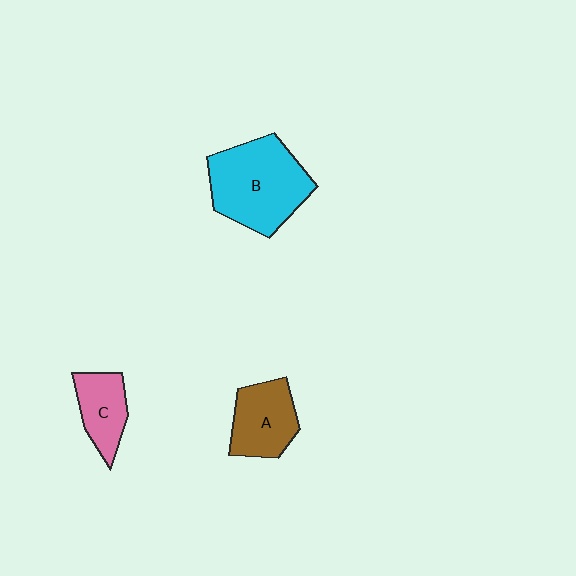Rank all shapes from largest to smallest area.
From largest to smallest: B (cyan), A (brown), C (pink).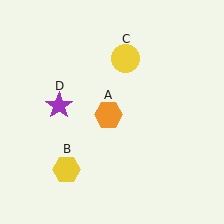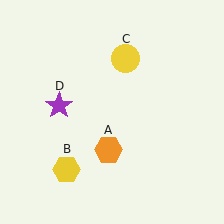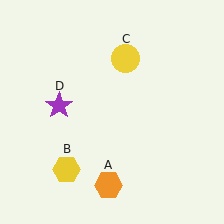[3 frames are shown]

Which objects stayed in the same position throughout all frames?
Yellow hexagon (object B) and yellow circle (object C) and purple star (object D) remained stationary.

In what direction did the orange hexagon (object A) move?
The orange hexagon (object A) moved down.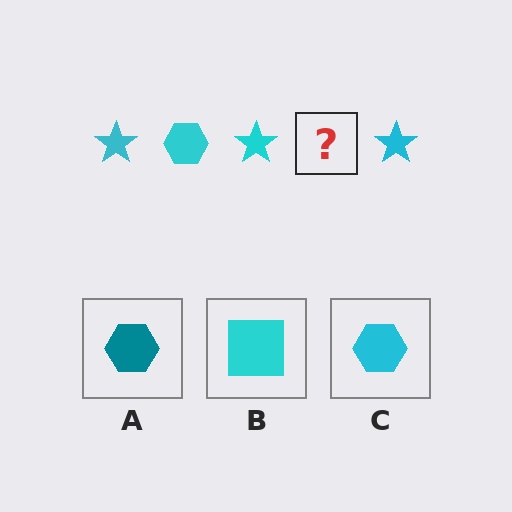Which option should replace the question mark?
Option C.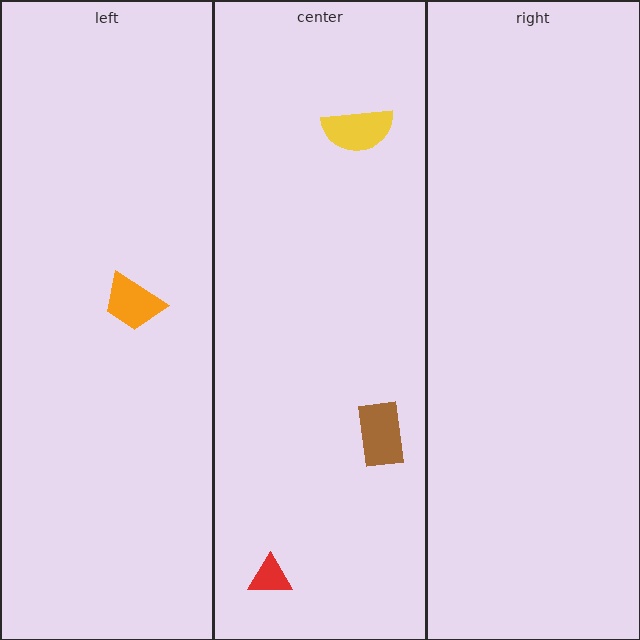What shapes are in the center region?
The red triangle, the yellow semicircle, the brown rectangle.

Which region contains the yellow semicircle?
The center region.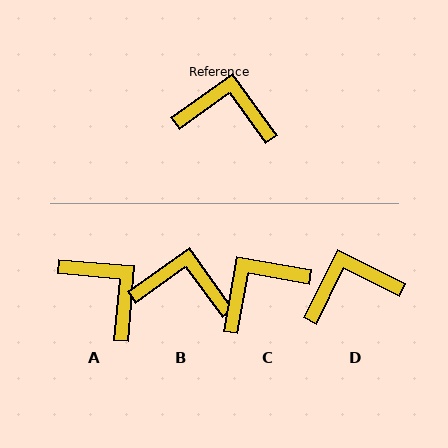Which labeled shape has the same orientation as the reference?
B.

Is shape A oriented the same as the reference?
No, it is off by about 41 degrees.